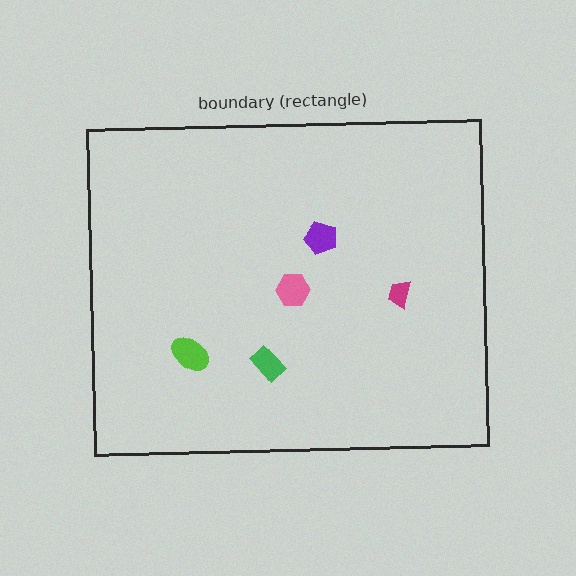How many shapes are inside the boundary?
5 inside, 0 outside.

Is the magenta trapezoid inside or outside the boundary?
Inside.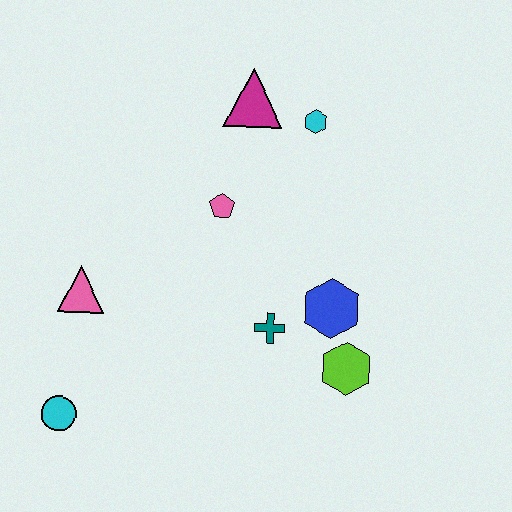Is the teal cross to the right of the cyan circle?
Yes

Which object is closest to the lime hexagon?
The blue hexagon is closest to the lime hexagon.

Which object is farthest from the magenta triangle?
The cyan circle is farthest from the magenta triangle.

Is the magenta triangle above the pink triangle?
Yes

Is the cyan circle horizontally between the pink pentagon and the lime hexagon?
No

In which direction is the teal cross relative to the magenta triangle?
The teal cross is below the magenta triangle.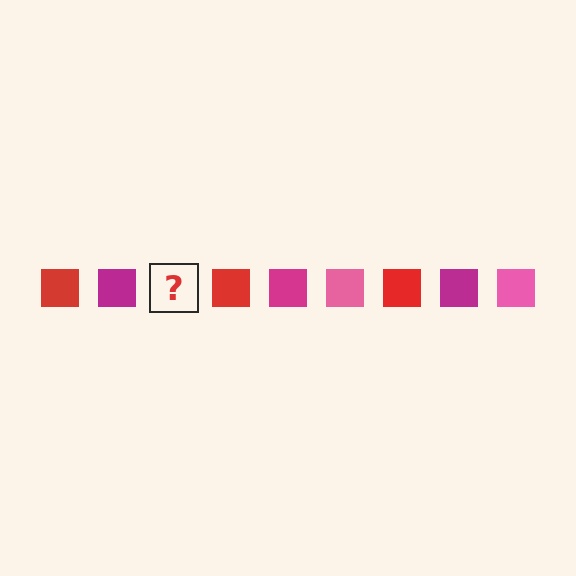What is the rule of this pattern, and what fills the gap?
The rule is that the pattern cycles through red, magenta, pink squares. The gap should be filled with a pink square.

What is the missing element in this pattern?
The missing element is a pink square.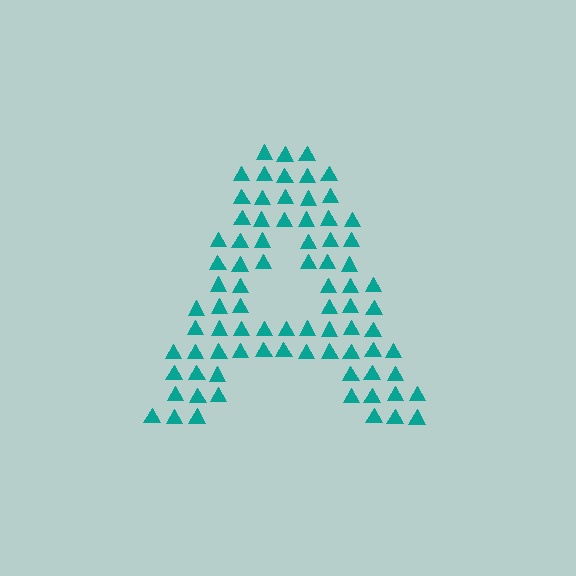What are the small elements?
The small elements are triangles.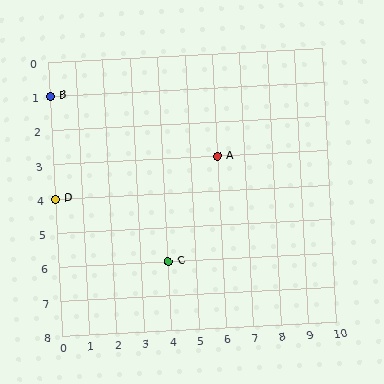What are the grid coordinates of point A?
Point A is at grid coordinates (6, 3).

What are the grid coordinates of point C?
Point C is at grid coordinates (4, 6).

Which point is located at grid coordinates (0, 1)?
Point B is at (0, 1).